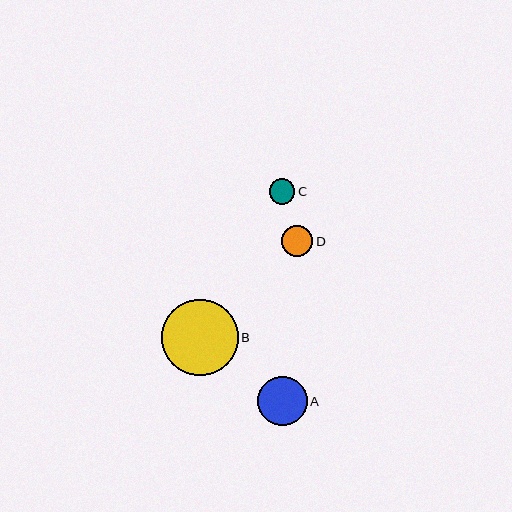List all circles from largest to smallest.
From largest to smallest: B, A, D, C.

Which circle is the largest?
Circle B is the largest with a size of approximately 76 pixels.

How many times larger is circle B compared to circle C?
Circle B is approximately 3.0 times the size of circle C.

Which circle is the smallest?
Circle C is the smallest with a size of approximately 26 pixels.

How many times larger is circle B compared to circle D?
Circle B is approximately 2.5 times the size of circle D.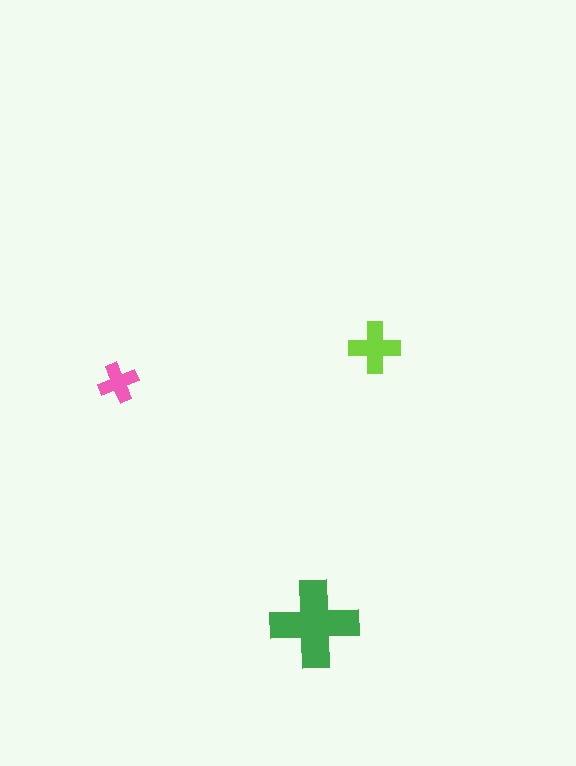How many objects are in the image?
There are 3 objects in the image.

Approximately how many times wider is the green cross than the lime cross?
About 1.5 times wider.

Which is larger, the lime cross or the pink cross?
The lime one.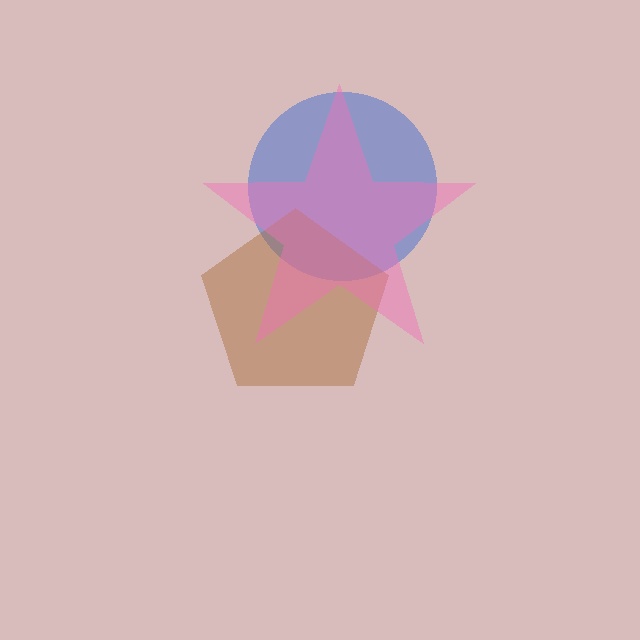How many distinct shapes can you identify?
There are 3 distinct shapes: a blue circle, a brown pentagon, a pink star.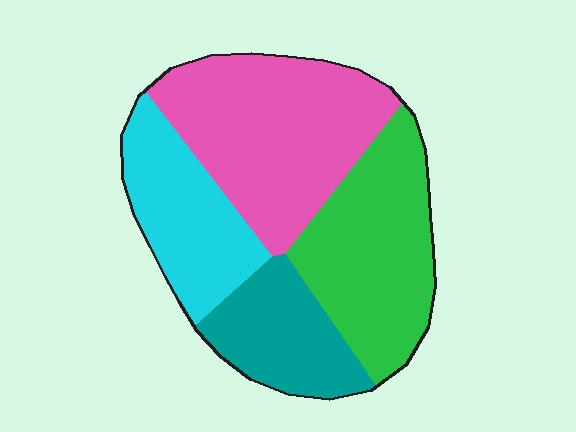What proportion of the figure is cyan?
Cyan takes up between a sixth and a third of the figure.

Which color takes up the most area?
Pink, at roughly 35%.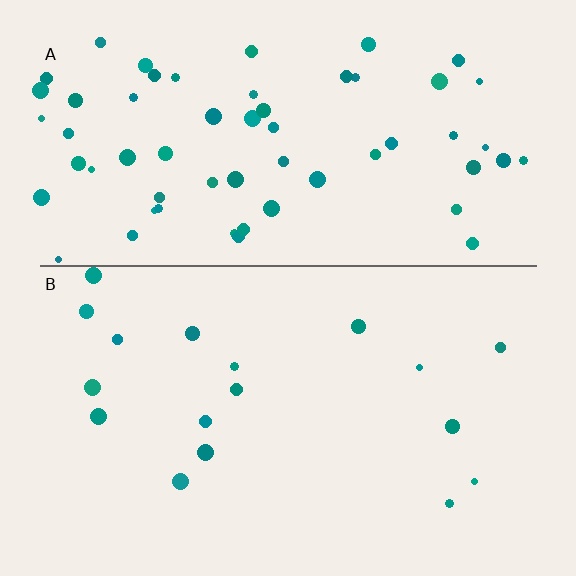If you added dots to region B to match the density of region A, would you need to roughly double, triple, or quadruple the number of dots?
Approximately triple.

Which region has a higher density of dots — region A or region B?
A (the top).